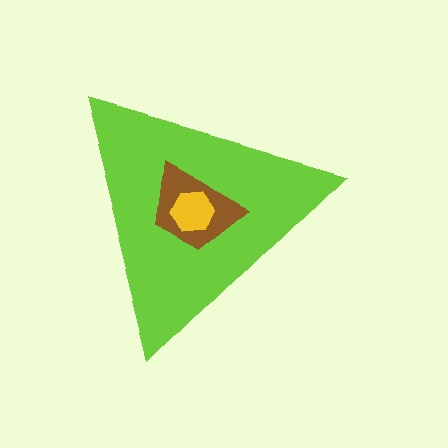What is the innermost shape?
The yellow hexagon.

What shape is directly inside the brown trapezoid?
The yellow hexagon.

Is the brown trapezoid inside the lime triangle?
Yes.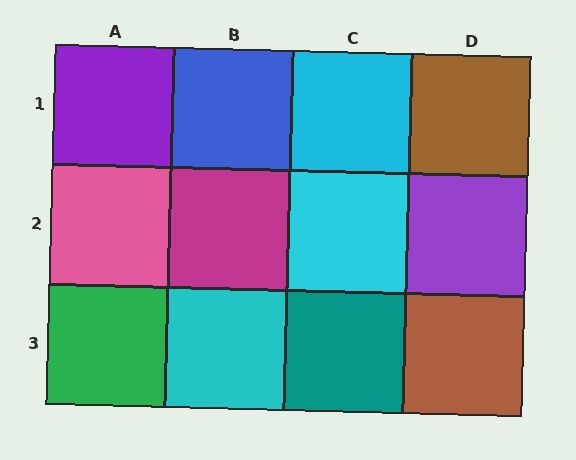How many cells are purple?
2 cells are purple.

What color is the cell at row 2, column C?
Cyan.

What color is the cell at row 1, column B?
Blue.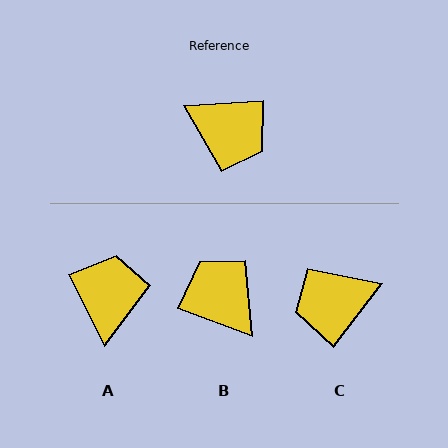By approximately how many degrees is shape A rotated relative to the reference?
Approximately 112 degrees counter-clockwise.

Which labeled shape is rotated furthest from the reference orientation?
B, about 155 degrees away.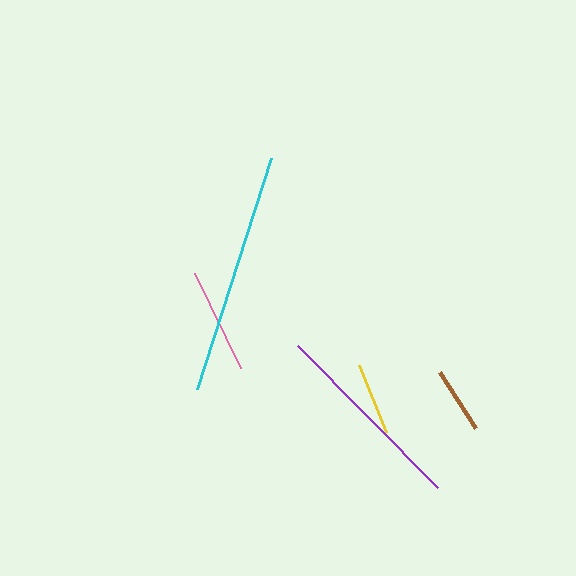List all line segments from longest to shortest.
From longest to shortest: cyan, purple, pink, yellow, brown.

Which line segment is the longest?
The cyan line is the longest at approximately 242 pixels.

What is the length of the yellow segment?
The yellow segment is approximately 73 pixels long.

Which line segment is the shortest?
The brown line is the shortest at approximately 67 pixels.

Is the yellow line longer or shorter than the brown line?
The yellow line is longer than the brown line.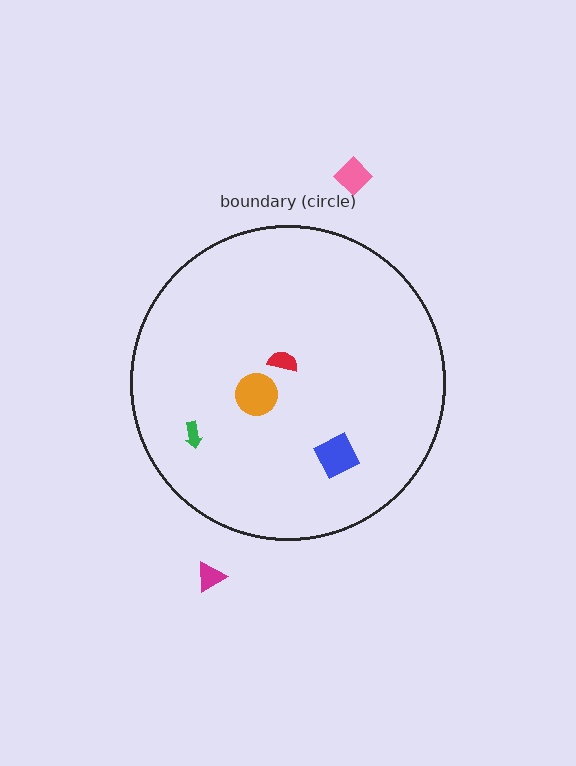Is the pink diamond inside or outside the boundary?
Outside.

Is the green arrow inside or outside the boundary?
Inside.